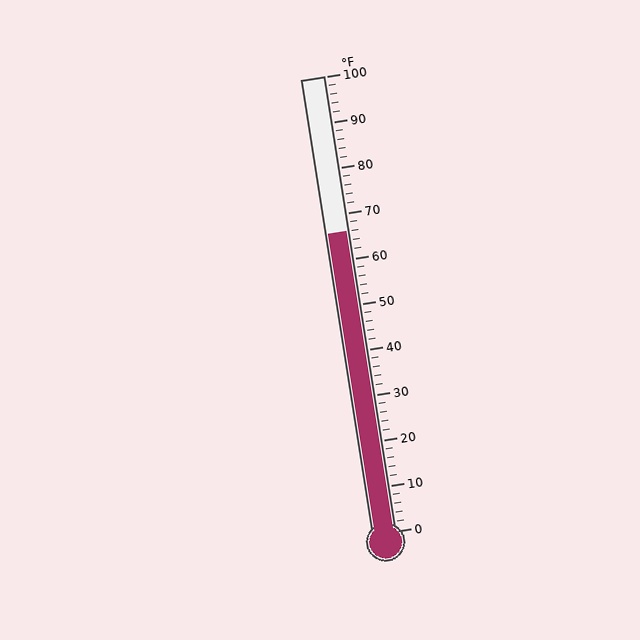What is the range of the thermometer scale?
The thermometer scale ranges from 0°F to 100°F.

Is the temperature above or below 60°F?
The temperature is above 60°F.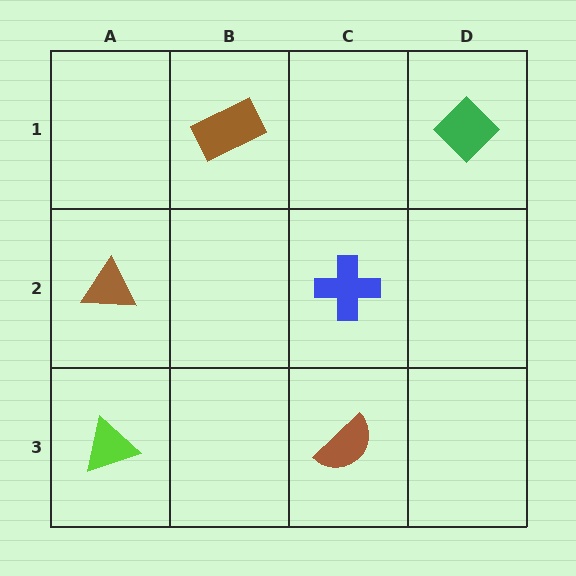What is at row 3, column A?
A lime triangle.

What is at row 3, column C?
A brown semicircle.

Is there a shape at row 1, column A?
No, that cell is empty.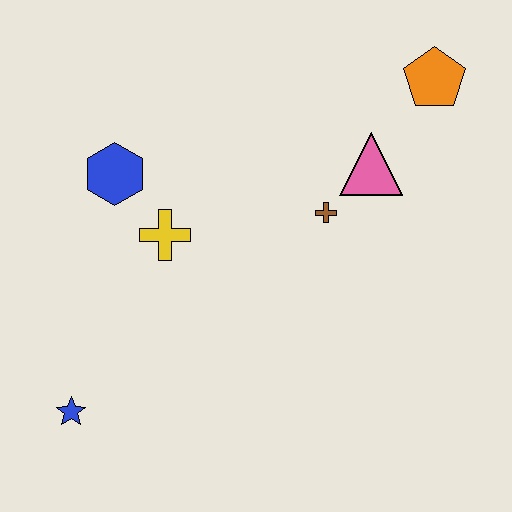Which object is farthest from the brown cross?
The blue star is farthest from the brown cross.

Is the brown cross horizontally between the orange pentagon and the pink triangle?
No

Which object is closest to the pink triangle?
The brown cross is closest to the pink triangle.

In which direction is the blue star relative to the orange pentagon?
The blue star is to the left of the orange pentagon.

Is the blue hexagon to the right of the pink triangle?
No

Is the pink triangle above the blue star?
Yes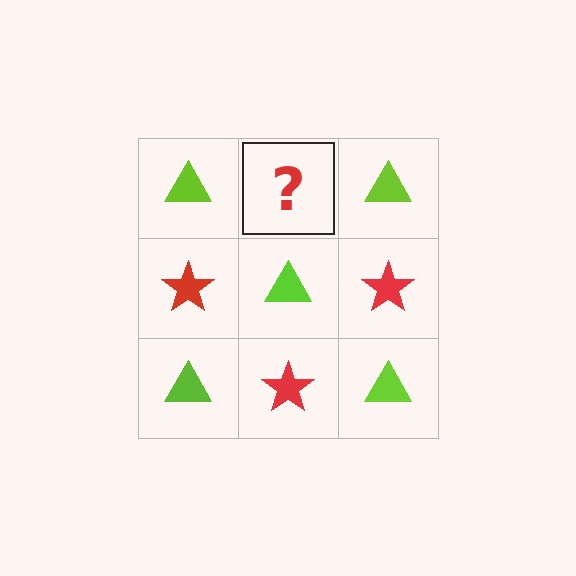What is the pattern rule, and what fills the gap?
The rule is that it alternates lime triangle and red star in a checkerboard pattern. The gap should be filled with a red star.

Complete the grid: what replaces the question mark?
The question mark should be replaced with a red star.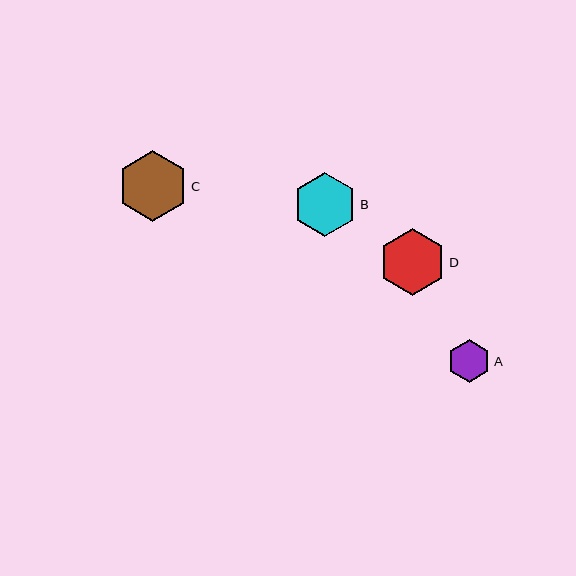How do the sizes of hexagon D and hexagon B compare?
Hexagon D and hexagon B are approximately the same size.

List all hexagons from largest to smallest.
From largest to smallest: C, D, B, A.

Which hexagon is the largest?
Hexagon C is the largest with a size of approximately 71 pixels.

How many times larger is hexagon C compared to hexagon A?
Hexagon C is approximately 1.7 times the size of hexagon A.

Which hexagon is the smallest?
Hexagon A is the smallest with a size of approximately 43 pixels.